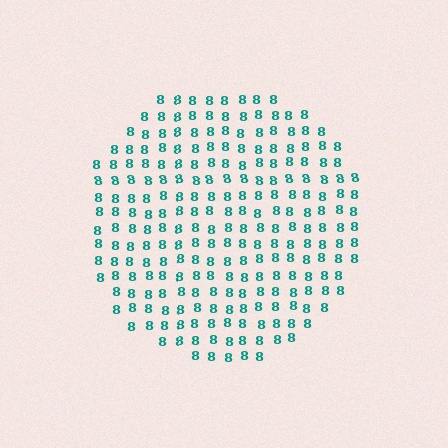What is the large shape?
The large shape is a circle.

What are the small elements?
The small elements are digit 8's.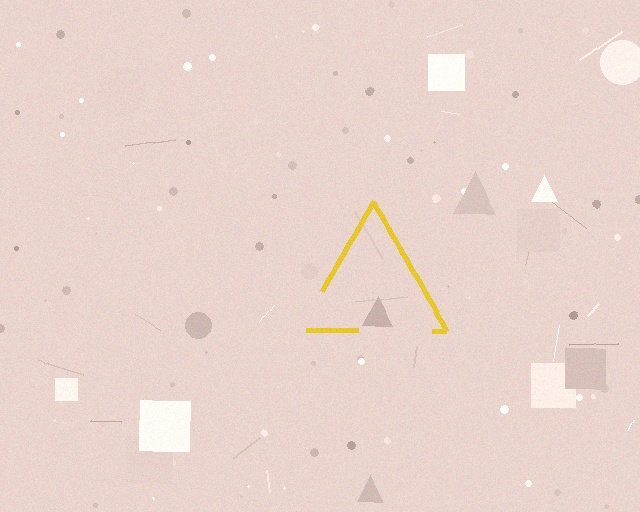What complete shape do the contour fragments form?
The contour fragments form a triangle.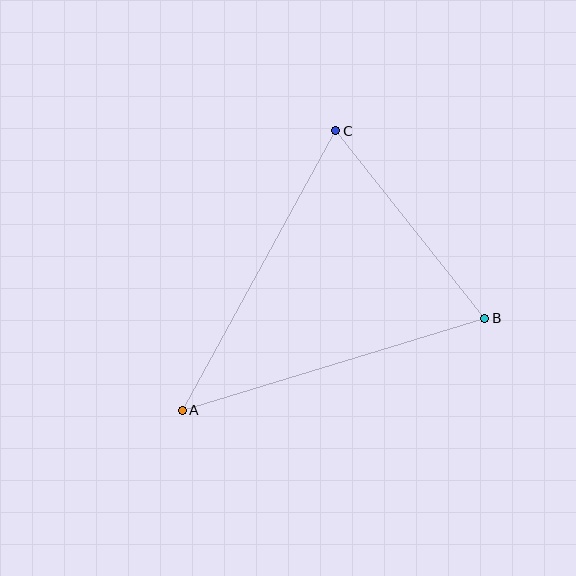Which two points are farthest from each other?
Points A and C are farthest from each other.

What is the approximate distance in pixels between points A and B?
The distance between A and B is approximately 316 pixels.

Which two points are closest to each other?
Points B and C are closest to each other.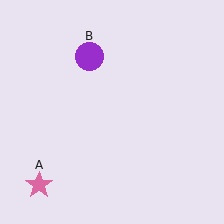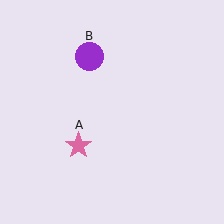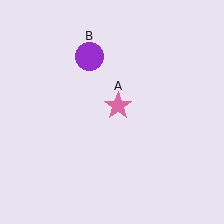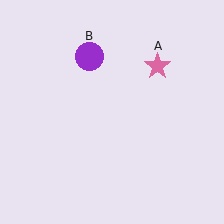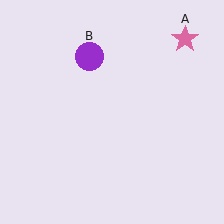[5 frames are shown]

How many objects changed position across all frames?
1 object changed position: pink star (object A).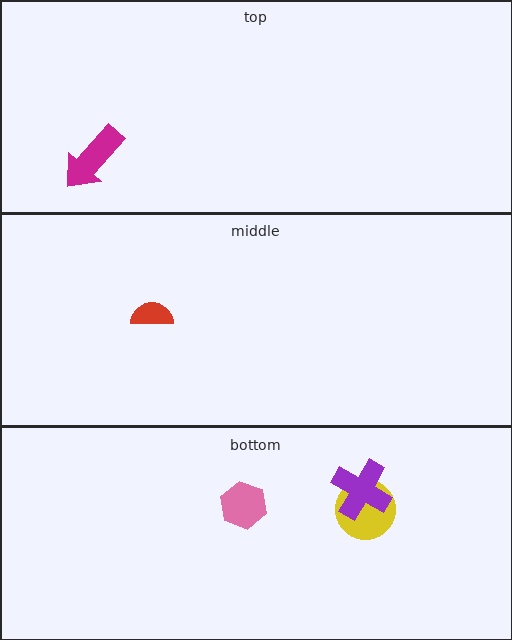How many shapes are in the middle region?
1.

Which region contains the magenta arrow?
The top region.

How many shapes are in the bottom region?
3.